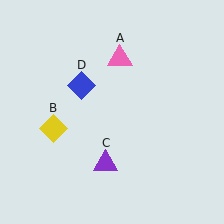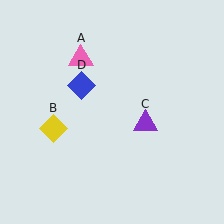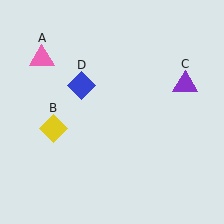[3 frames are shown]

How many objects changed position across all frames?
2 objects changed position: pink triangle (object A), purple triangle (object C).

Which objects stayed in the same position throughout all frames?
Yellow diamond (object B) and blue diamond (object D) remained stationary.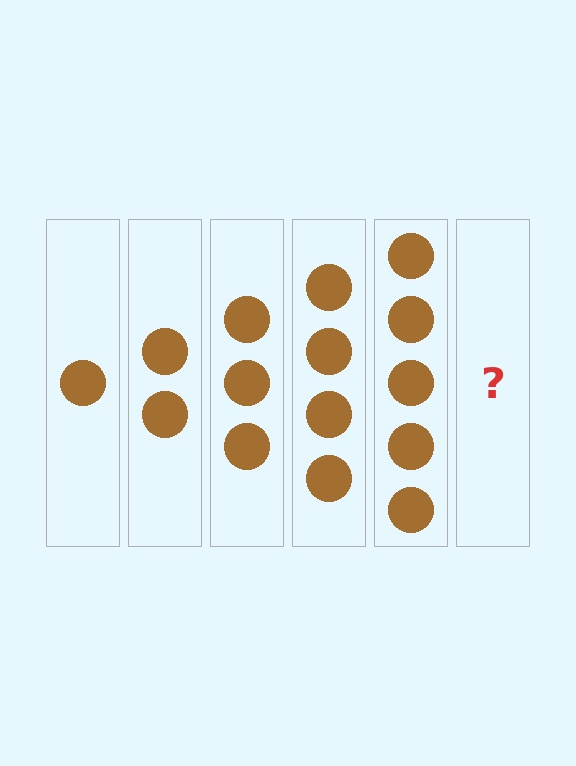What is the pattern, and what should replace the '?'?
The pattern is that each step adds one more circle. The '?' should be 6 circles.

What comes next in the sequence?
The next element should be 6 circles.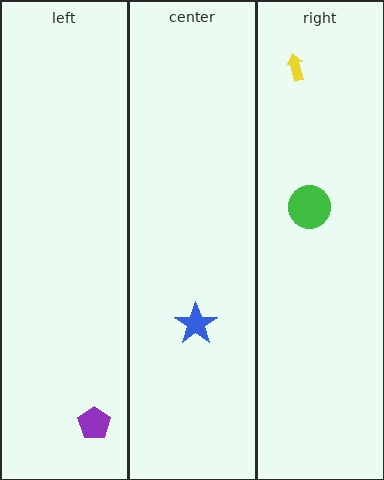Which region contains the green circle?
The right region.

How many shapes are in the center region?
1.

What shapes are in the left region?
The purple pentagon.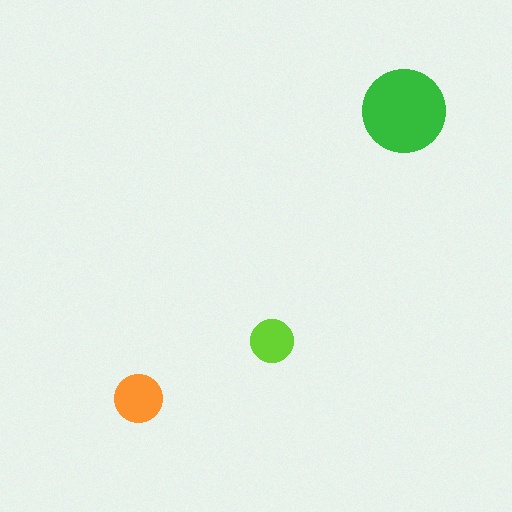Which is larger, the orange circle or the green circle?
The green one.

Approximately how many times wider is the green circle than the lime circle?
About 2 times wider.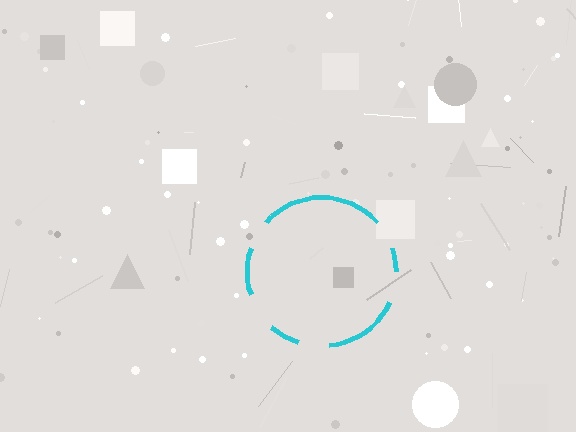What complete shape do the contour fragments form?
The contour fragments form a circle.